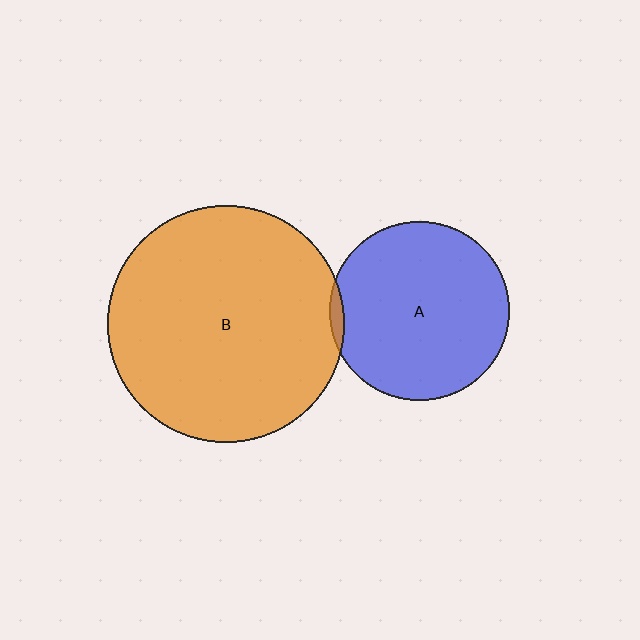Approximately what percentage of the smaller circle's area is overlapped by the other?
Approximately 5%.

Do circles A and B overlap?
Yes.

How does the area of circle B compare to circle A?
Approximately 1.7 times.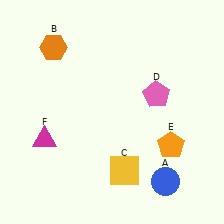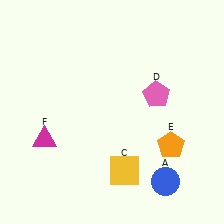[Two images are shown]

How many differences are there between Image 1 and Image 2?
There is 1 difference between the two images.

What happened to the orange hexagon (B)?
The orange hexagon (B) was removed in Image 2. It was in the top-left area of Image 1.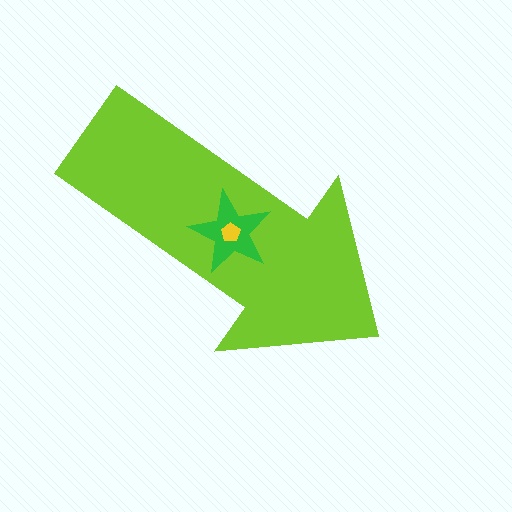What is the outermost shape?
The lime arrow.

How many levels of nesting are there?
3.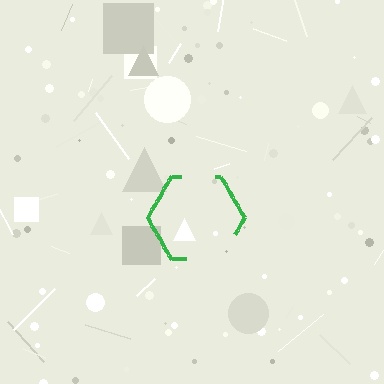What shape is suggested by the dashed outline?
The dashed outline suggests a hexagon.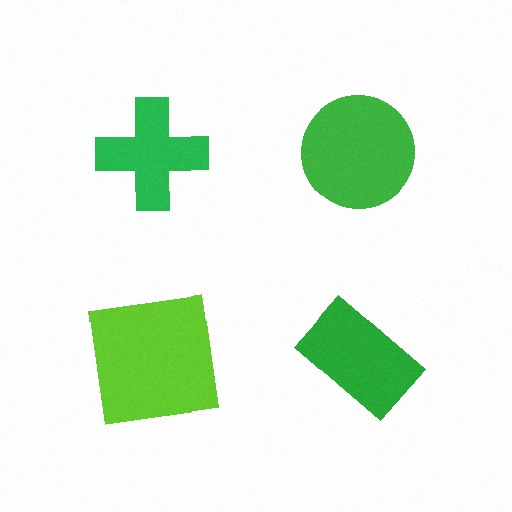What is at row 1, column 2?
A green circle.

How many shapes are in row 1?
2 shapes.